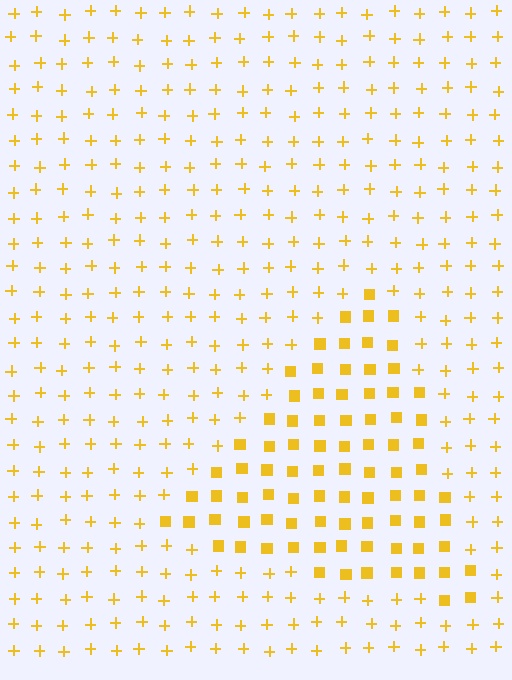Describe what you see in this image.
The image is filled with small yellow elements arranged in a uniform grid. A triangle-shaped region contains squares, while the surrounding area contains plus signs. The boundary is defined purely by the change in element shape.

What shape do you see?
I see a triangle.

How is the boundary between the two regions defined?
The boundary is defined by a change in element shape: squares inside vs. plus signs outside. All elements share the same color and spacing.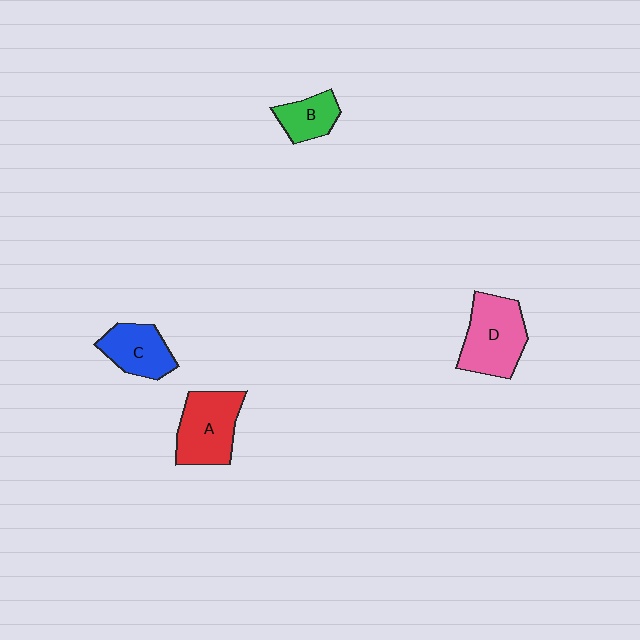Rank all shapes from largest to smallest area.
From largest to smallest: D (pink), A (red), C (blue), B (green).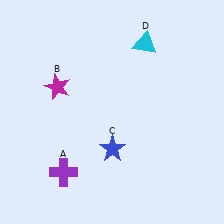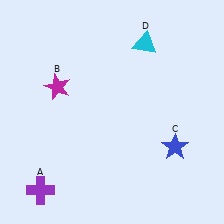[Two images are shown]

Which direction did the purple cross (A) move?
The purple cross (A) moved left.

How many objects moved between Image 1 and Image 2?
2 objects moved between the two images.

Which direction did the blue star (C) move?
The blue star (C) moved right.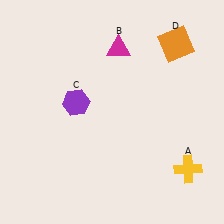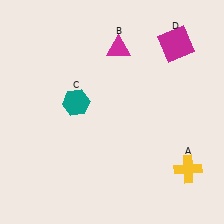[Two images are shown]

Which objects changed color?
C changed from purple to teal. D changed from orange to magenta.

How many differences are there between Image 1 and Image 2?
There are 2 differences between the two images.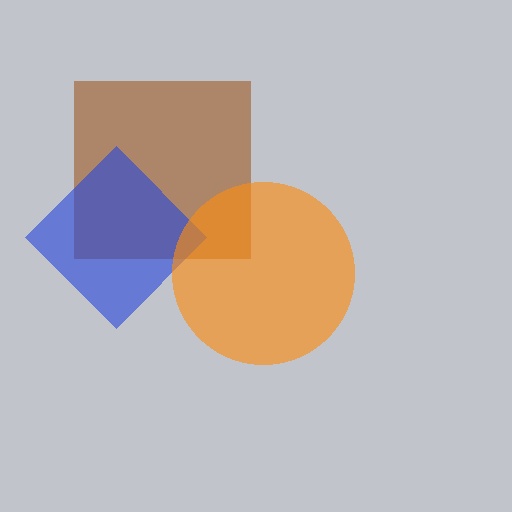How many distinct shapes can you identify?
There are 3 distinct shapes: a brown square, a blue diamond, an orange circle.